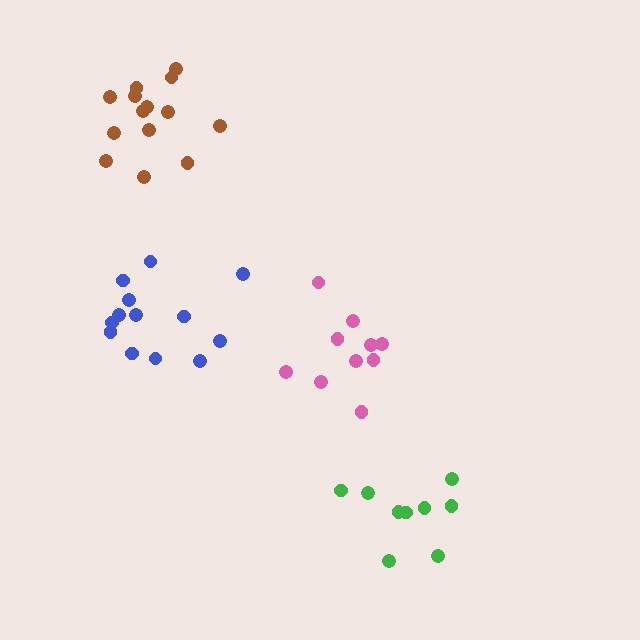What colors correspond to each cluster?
The clusters are colored: blue, green, brown, pink.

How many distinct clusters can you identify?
There are 4 distinct clusters.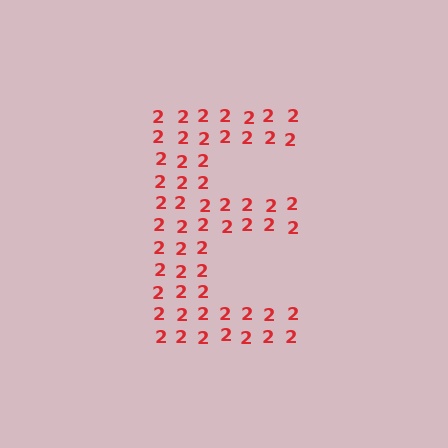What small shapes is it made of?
It is made of small digit 2's.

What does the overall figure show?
The overall figure shows the letter E.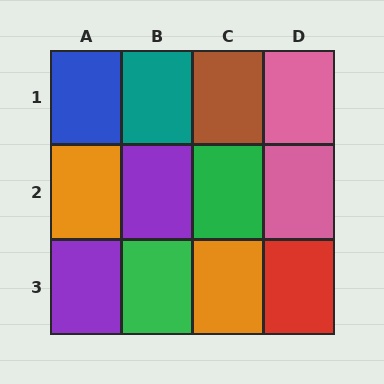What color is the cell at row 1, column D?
Pink.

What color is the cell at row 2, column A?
Orange.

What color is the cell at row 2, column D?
Pink.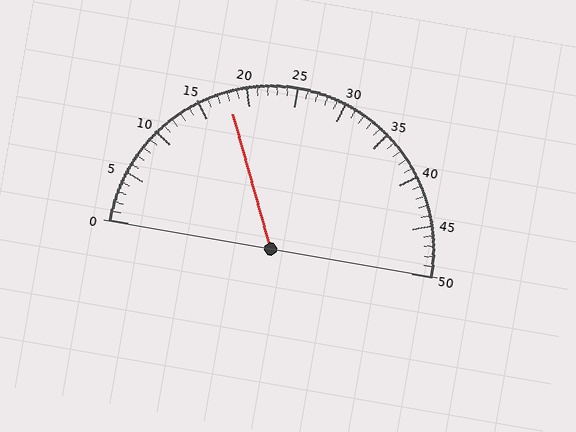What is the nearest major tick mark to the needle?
The nearest major tick mark is 20.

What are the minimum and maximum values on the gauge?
The gauge ranges from 0 to 50.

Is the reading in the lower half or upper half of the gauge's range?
The reading is in the lower half of the range (0 to 50).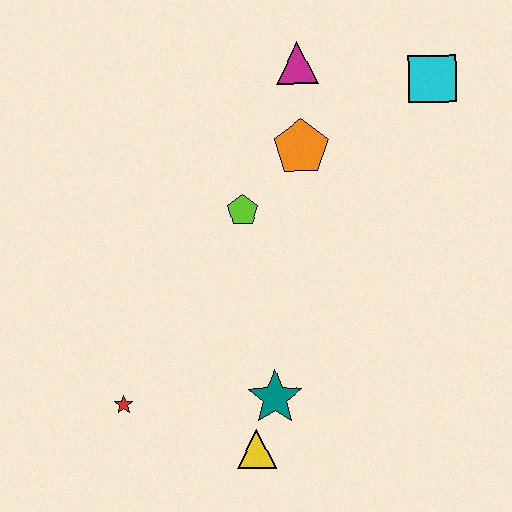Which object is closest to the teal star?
The yellow triangle is closest to the teal star.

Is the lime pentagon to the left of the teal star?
Yes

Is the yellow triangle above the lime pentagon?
No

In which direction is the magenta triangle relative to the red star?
The magenta triangle is above the red star.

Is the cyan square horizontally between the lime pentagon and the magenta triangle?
No